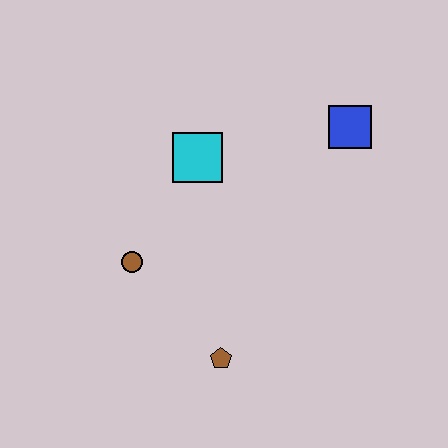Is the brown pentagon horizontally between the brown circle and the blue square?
Yes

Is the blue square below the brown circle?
No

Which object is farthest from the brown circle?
The blue square is farthest from the brown circle.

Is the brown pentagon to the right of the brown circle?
Yes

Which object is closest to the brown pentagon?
The brown circle is closest to the brown pentagon.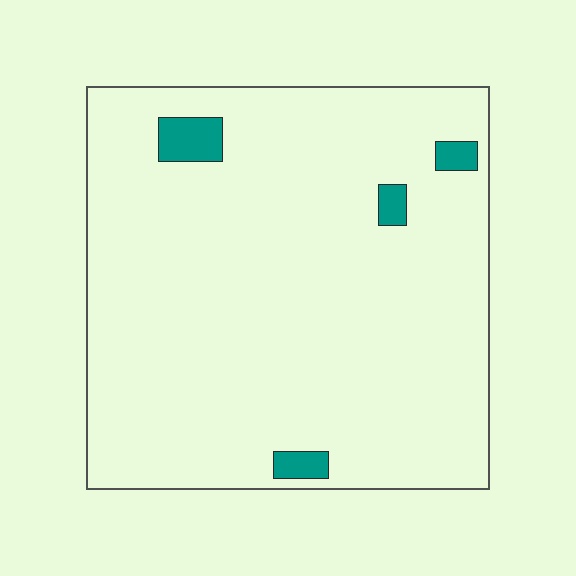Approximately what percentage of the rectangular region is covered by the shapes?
Approximately 5%.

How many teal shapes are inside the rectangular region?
4.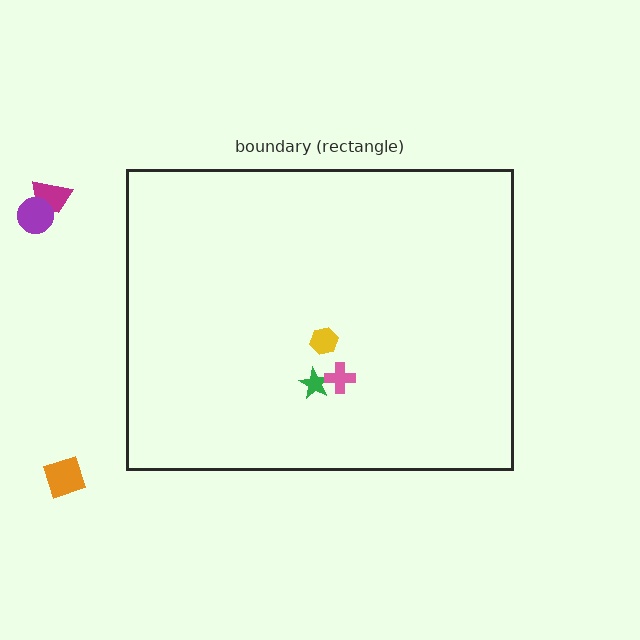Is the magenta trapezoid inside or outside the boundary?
Outside.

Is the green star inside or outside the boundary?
Inside.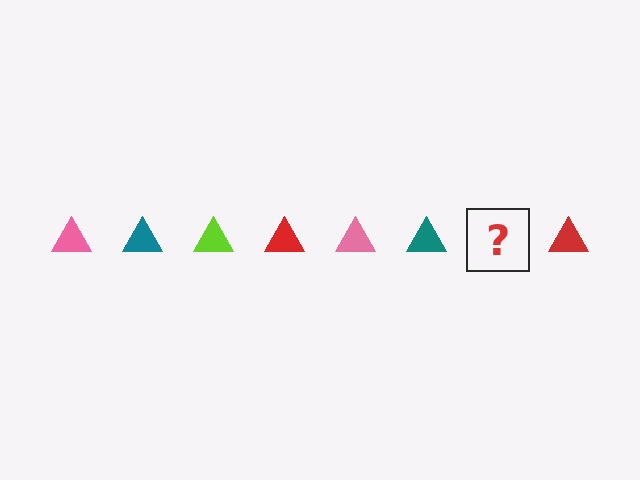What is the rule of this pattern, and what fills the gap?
The rule is that the pattern cycles through pink, teal, lime, red triangles. The gap should be filled with a lime triangle.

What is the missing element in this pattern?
The missing element is a lime triangle.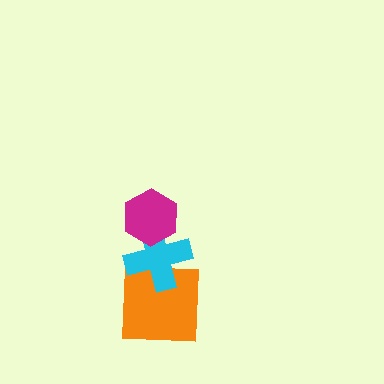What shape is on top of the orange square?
The cyan cross is on top of the orange square.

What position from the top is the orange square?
The orange square is 3rd from the top.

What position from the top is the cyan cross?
The cyan cross is 2nd from the top.